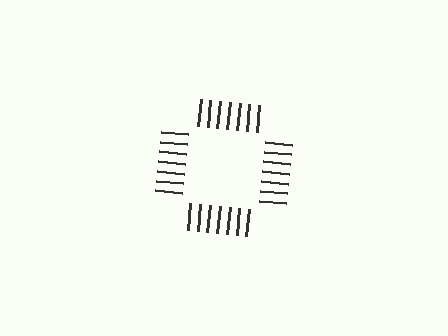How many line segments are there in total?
28 — 7 along each of the 4 edges.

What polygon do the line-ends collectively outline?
An illusory square — the line segments terminate on its edges but no continuous stroke is drawn.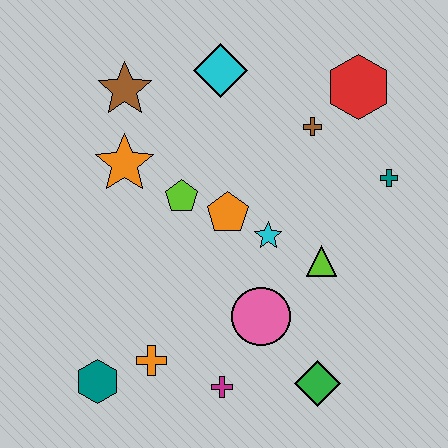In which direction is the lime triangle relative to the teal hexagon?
The lime triangle is to the right of the teal hexagon.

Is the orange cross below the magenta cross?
No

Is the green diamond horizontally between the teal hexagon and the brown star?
No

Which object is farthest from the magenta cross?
The red hexagon is farthest from the magenta cross.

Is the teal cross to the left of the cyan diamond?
No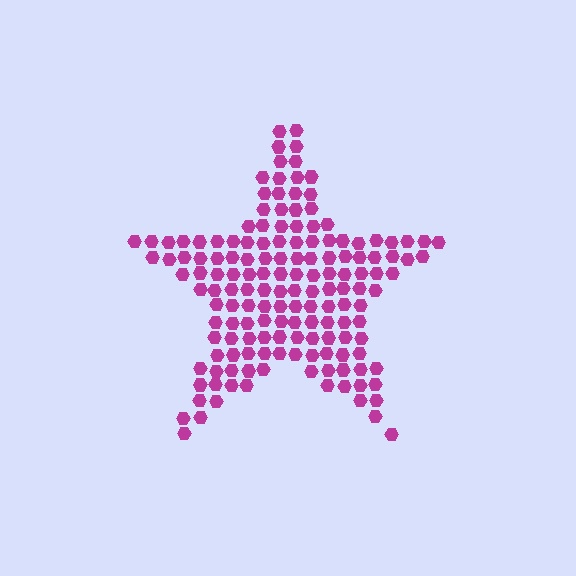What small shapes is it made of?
It is made of small hexagons.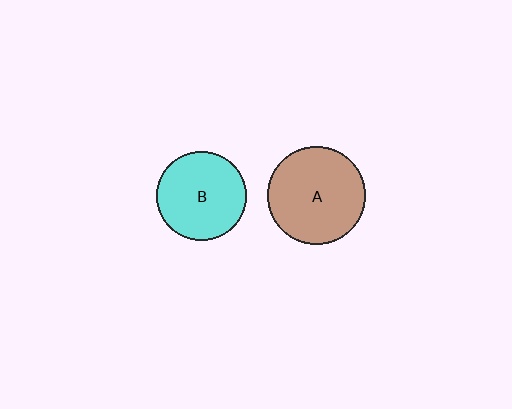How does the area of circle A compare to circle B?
Approximately 1.2 times.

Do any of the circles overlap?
No, none of the circles overlap.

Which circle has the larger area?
Circle A (brown).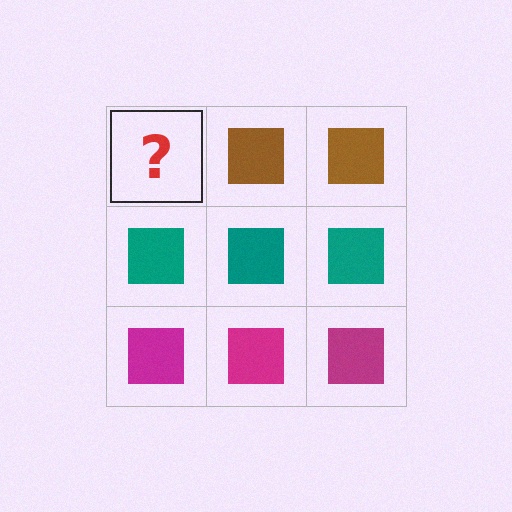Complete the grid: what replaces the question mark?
The question mark should be replaced with a brown square.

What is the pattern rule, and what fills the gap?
The rule is that each row has a consistent color. The gap should be filled with a brown square.